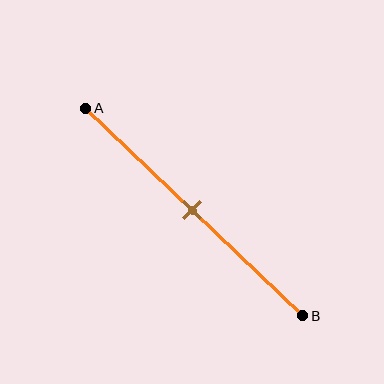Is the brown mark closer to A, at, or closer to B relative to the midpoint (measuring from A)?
The brown mark is approximately at the midpoint of segment AB.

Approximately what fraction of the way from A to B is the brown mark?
The brown mark is approximately 50% of the way from A to B.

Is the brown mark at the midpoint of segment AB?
Yes, the mark is approximately at the midpoint.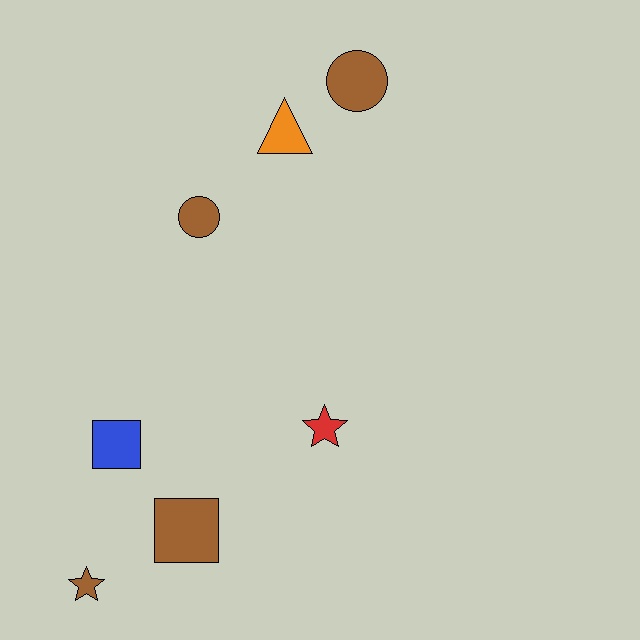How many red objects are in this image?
There is 1 red object.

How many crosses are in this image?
There are no crosses.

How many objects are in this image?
There are 7 objects.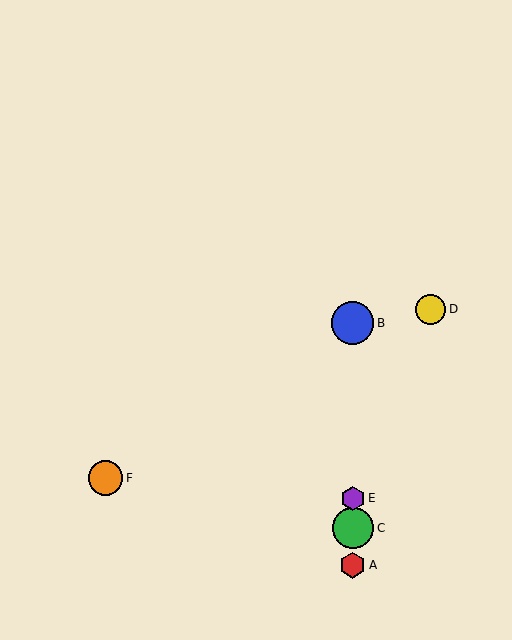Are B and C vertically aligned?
Yes, both are at x≈353.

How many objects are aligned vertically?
4 objects (A, B, C, E) are aligned vertically.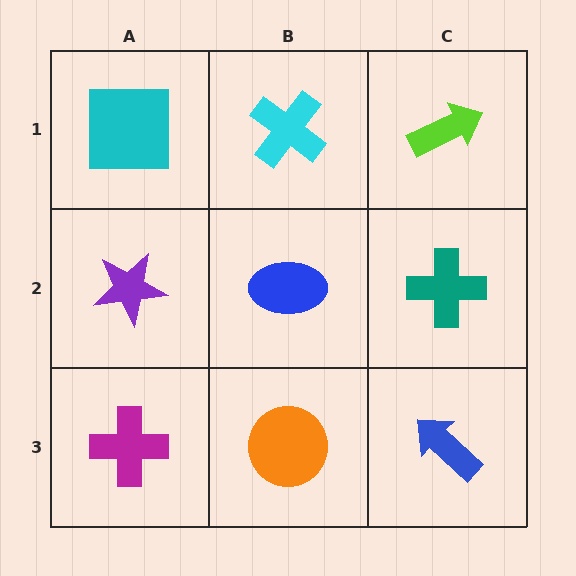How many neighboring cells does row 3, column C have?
2.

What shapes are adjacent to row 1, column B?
A blue ellipse (row 2, column B), a cyan square (row 1, column A), a lime arrow (row 1, column C).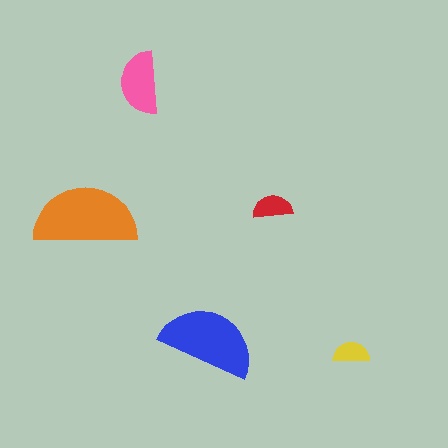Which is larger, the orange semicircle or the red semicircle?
The orange one.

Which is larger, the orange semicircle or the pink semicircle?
The orange one.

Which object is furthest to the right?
The yellow semicircle is rightmost.